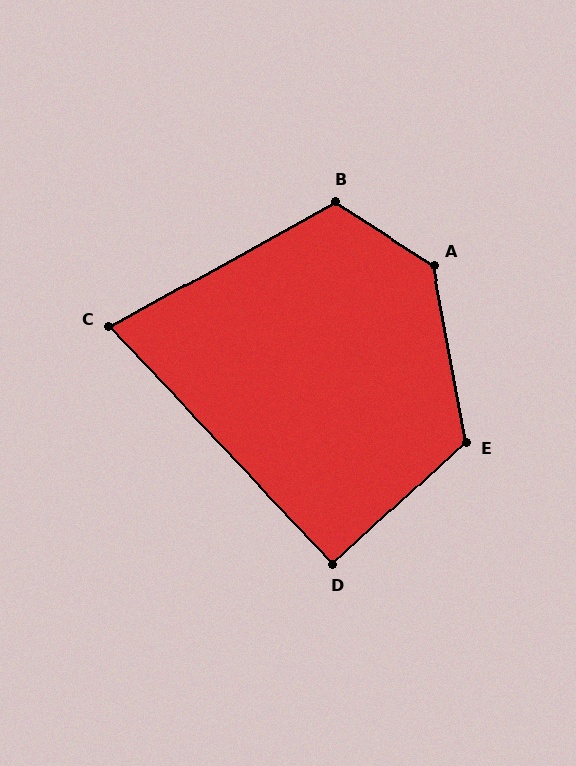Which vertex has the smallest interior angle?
C, at approximately 76 degrees.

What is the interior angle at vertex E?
Approximately 122 degrees (obtuse).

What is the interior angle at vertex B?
Approximately 118 degrees (obtuse).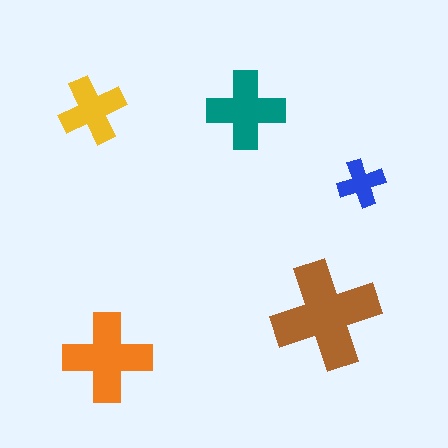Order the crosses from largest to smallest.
the brown one, the orange one, the teal one, the yellow one, the blue one.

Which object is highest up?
The yellow cross is topmost.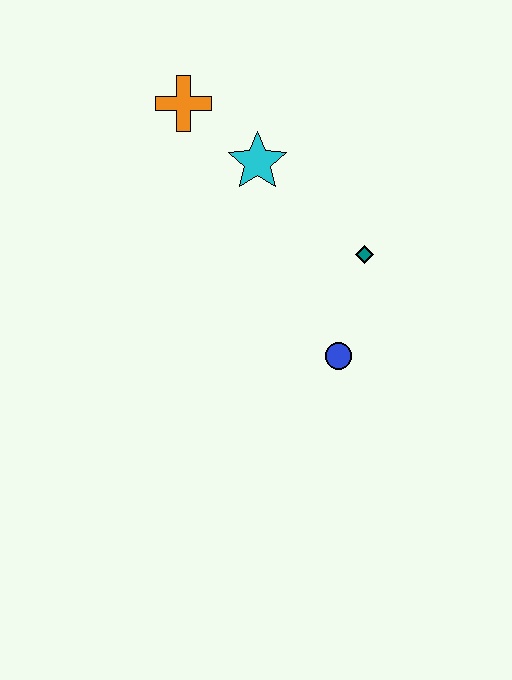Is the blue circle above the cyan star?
No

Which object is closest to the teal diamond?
The blue circle is closest to the teal diamond.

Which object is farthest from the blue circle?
The orange cross is farthest from the blue circle.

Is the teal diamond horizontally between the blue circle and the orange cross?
No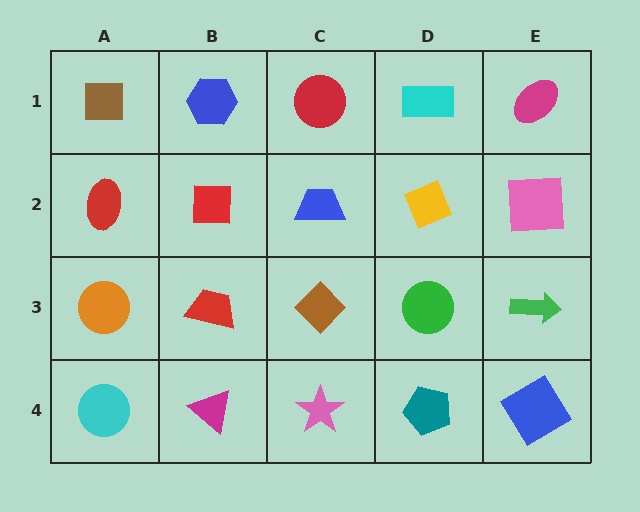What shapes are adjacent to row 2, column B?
A blue hexagon (row 1, column B), a red trapezoid (row 3, column B), a red ellipse (row 2, column A), a blue trapezoid (row 2, column C).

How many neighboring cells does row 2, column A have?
3.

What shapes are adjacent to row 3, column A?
A red ellipse (row 2, column A), a cyan circle (row 4, column A), a red trapezoid (row 3, column B).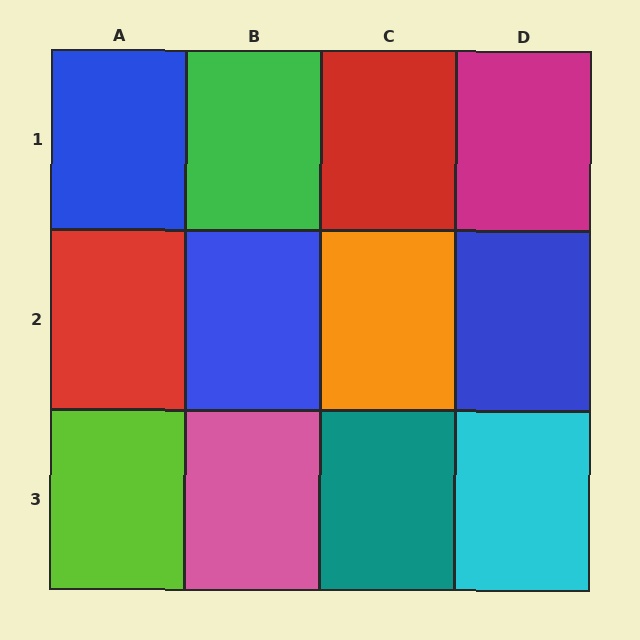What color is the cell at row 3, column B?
Pink.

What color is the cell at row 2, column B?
Blue.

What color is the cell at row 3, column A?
Lime.